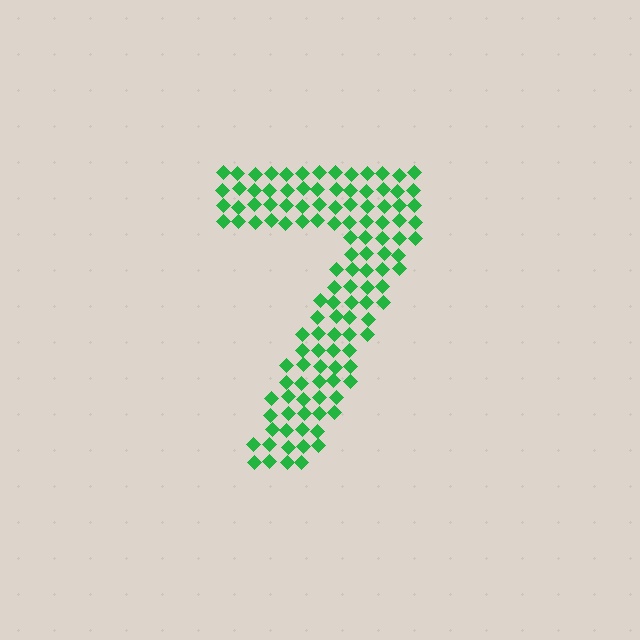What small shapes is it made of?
It is made of small diamonds.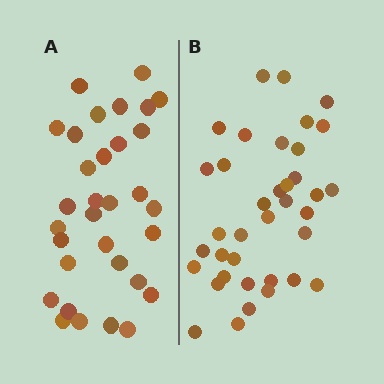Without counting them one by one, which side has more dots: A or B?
Region B (the right region) has more dots.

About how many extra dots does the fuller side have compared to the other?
Region B has about 5 more dots than region A.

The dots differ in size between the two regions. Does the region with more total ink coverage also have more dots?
No. Region A has more total ink coverage because its dots are larger, but region B actually contains more individual dots. Total area can be misleading — the number of items is what matters here.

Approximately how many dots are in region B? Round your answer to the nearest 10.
About 40 dots. (The exact count is 37, which rounds to 40.)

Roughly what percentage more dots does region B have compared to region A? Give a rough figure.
About 15% more.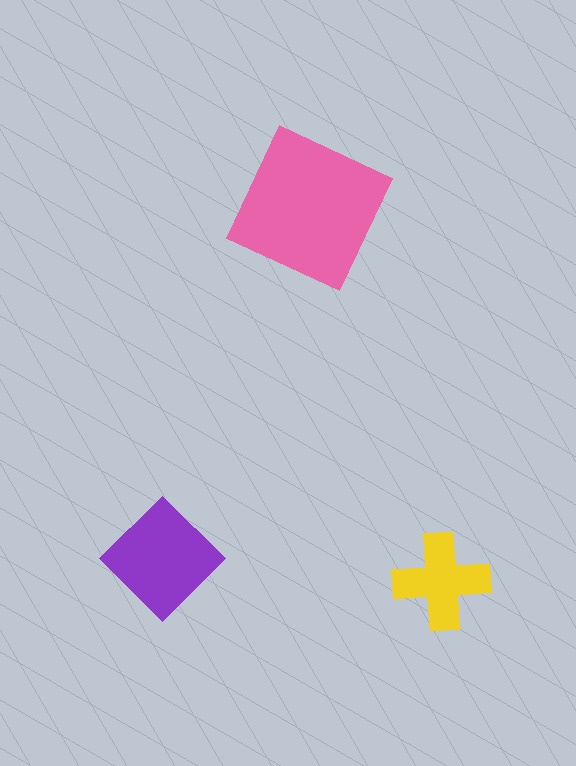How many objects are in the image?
There are 3 objects in the image.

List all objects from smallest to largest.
The yellow cross, the purple diamond, the pink square.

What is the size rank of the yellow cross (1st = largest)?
3rd.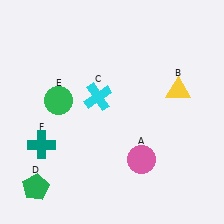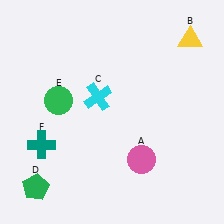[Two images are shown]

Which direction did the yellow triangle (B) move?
The yellow triangle (B) moved up.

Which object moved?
The yellow triangle (B) moved up.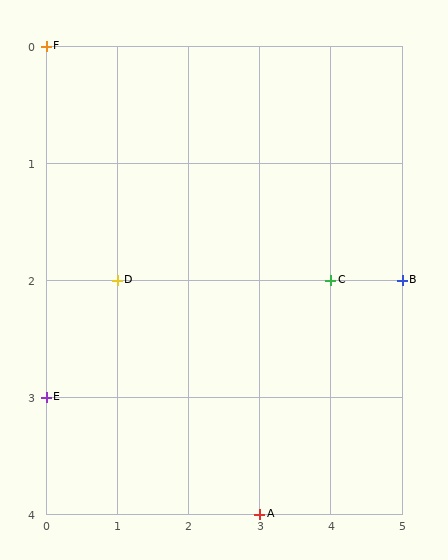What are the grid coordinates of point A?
Point A is at grid coordinates (3, 4).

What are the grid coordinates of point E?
Point E is at grid coordinates (0, 3).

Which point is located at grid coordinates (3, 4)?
Point A is at (3, 4).